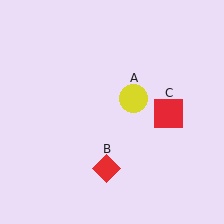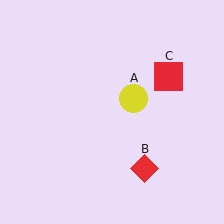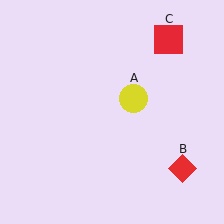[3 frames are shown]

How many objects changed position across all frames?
2 objects changed position: red diamond (object B), red square (object C).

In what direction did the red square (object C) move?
The red square (object C) moved up.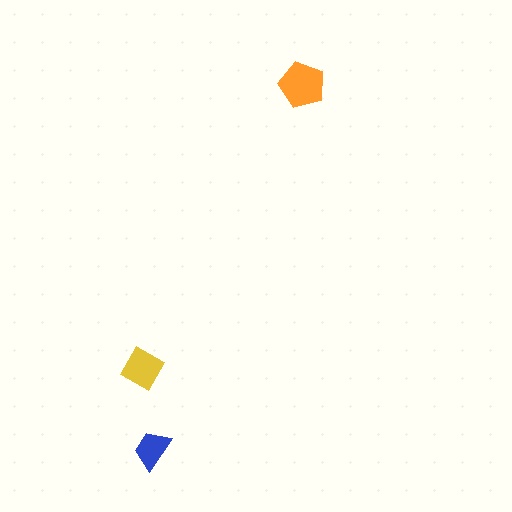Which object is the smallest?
The blue trapezoid.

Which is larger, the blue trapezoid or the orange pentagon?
The orange pentagon.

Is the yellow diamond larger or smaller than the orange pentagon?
Smaller.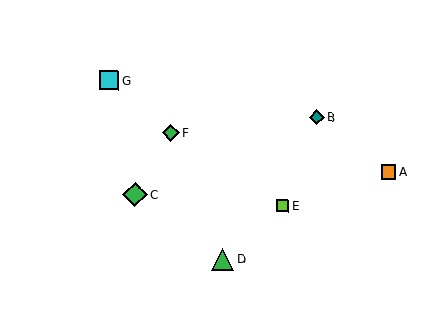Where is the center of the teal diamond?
The center of the teal diamond is at (317, 117).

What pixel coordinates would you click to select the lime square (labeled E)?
Click at (283, 206) to select the lime square E.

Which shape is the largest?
The green diamond (labeled C) is the largest.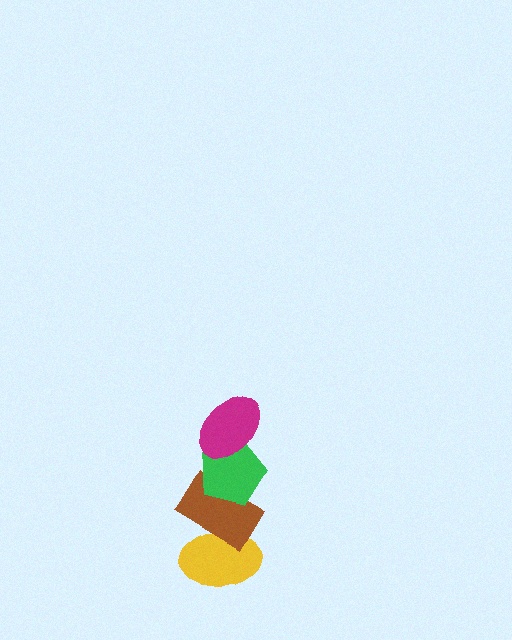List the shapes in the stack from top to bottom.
From top to bottom: the magenta ellipse, the green pentagon, the brown rectangle, the yellow ellipse.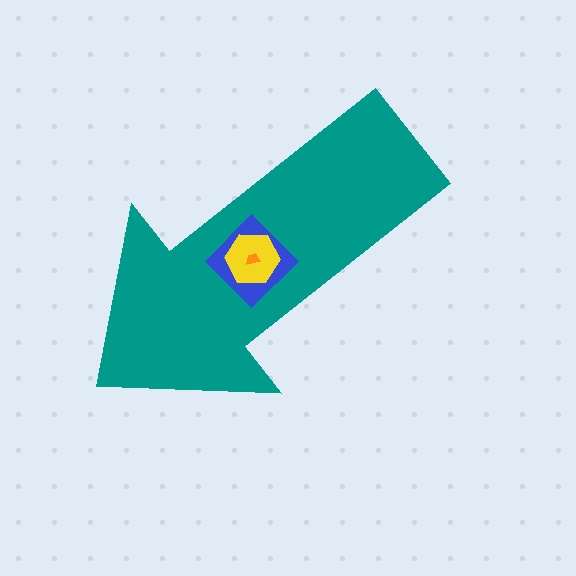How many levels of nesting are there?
4.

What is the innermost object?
The orange trapezoid.